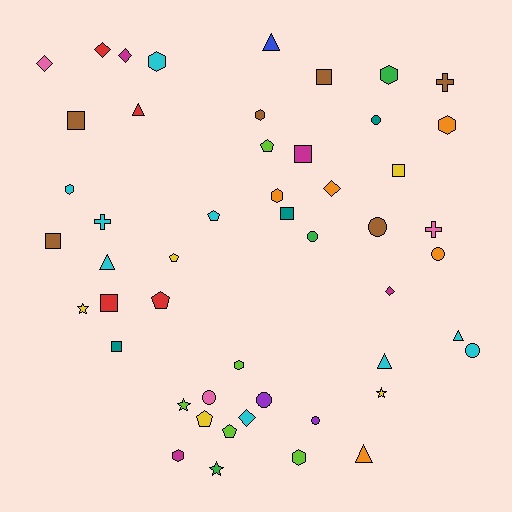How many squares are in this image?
There are 8 squares.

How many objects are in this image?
There are 50 objects.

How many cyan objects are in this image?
There are 9 cyan objects.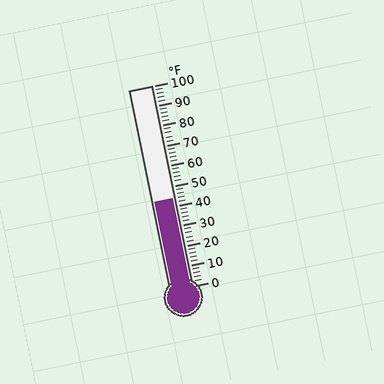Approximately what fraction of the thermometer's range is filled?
The thermometer is filled to approximately 45% of its range.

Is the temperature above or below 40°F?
The temperature is above 40°F.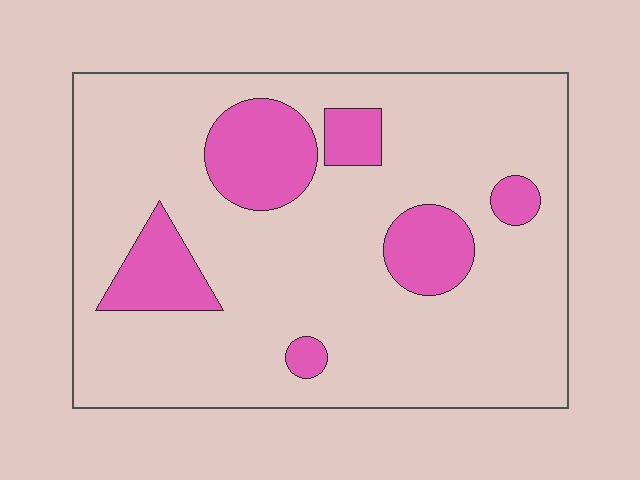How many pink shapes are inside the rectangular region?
6.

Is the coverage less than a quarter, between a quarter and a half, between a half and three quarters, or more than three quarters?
Less than a quarter.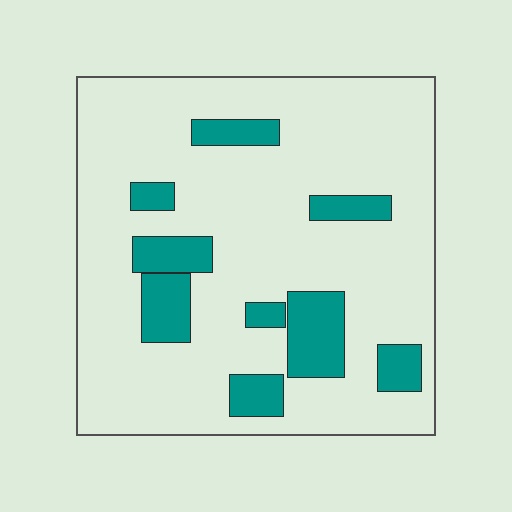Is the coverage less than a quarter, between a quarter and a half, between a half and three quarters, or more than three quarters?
Less than a quarter.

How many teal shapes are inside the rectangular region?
9.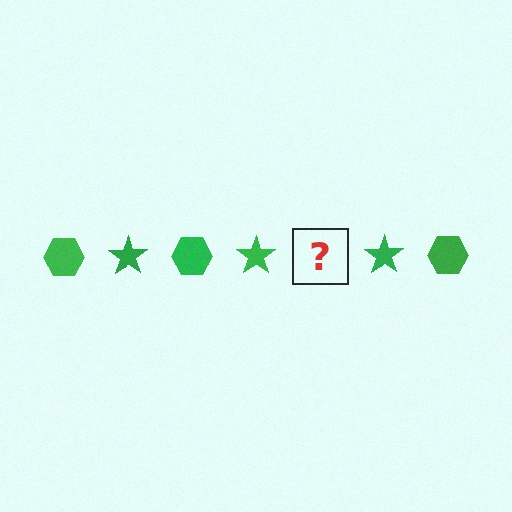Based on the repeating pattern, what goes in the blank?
The blank should be a green hexagon.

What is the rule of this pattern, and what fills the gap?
The rule is that the pattern cycles through hexagon, star shapes in green. The gap should be filled with a green hexagon.